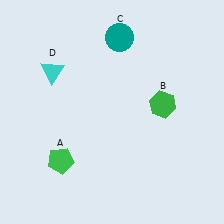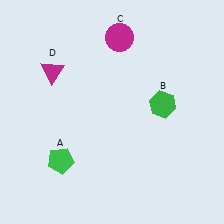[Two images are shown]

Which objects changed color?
C changed from teal to magenta. D changed from cyan to magenta.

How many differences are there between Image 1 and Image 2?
There are 2 differences between the two images.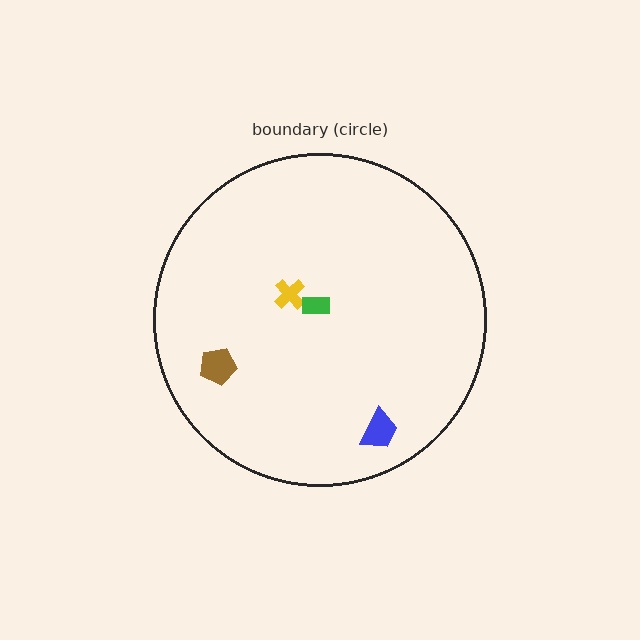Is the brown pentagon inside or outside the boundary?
Inside.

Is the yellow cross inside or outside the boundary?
Inside.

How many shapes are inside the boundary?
4 inside, 0 outside.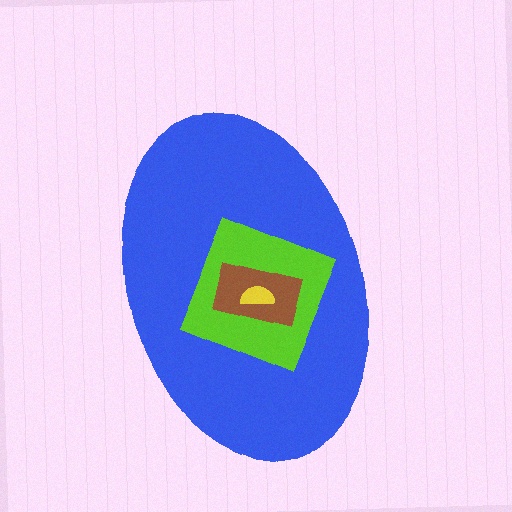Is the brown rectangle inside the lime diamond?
Yes.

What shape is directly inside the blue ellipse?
The lime diamond.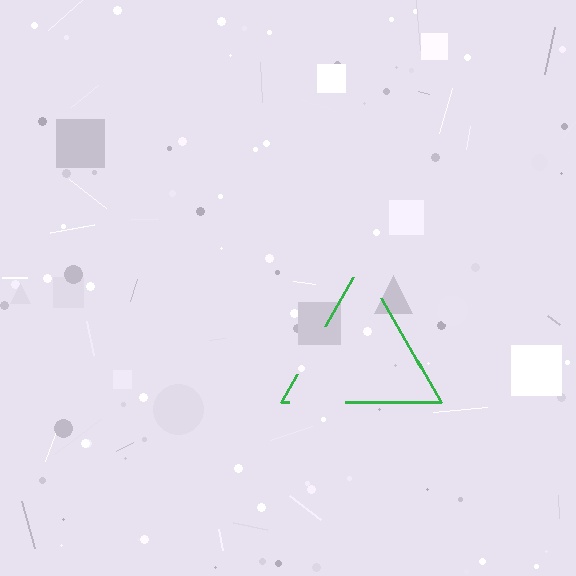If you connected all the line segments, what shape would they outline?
They would outline a triangle.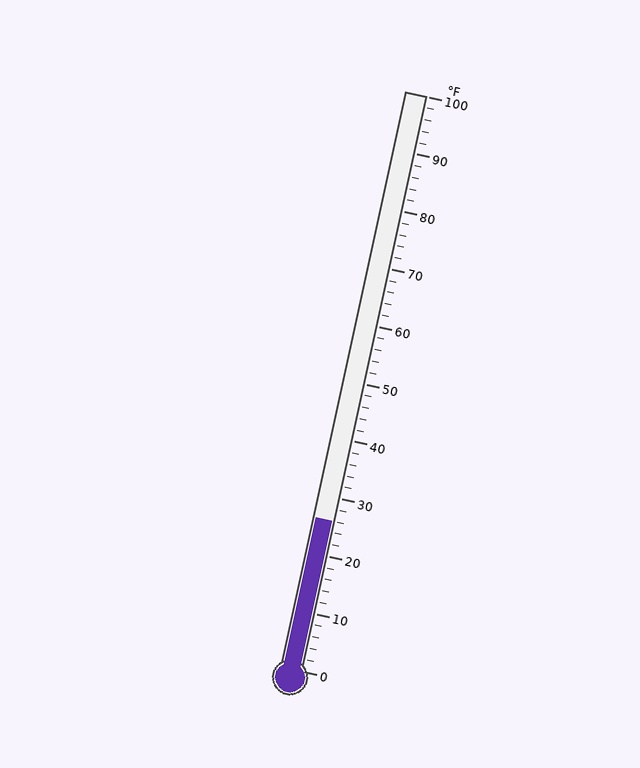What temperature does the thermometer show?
The thermometer shows approximately 26°F.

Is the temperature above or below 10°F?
The temperature is above 10°F.